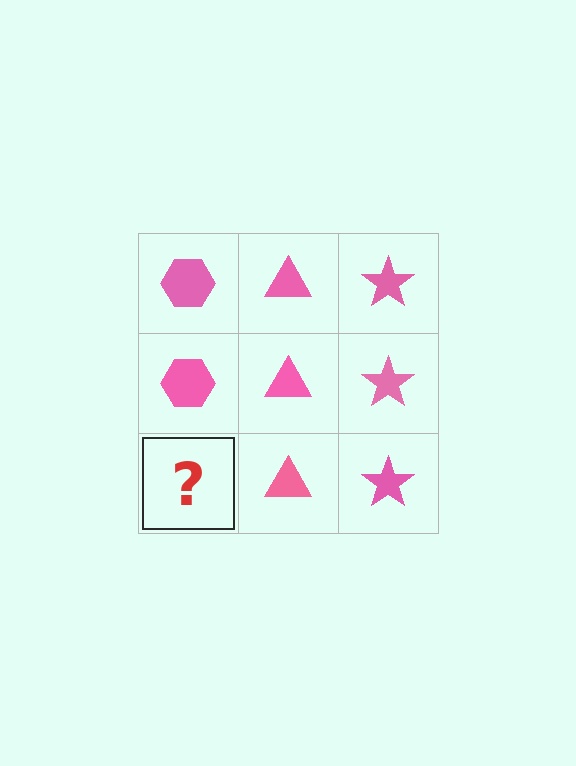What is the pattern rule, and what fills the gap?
The rule is that each column has a consistent shape. The gap should be filled with a pink hexagon.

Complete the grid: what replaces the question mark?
The question mark should be replaced with a pink hexagon.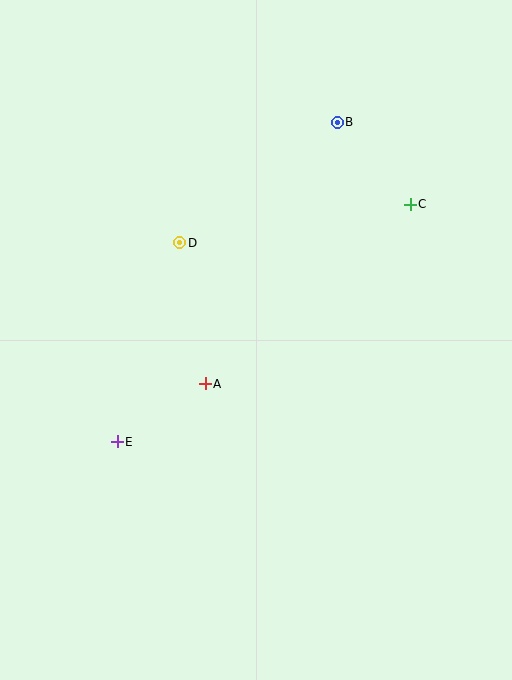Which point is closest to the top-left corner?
Point D is closest to the top-left corner.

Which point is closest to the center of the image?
Point A at (205, 384) is closest to the center.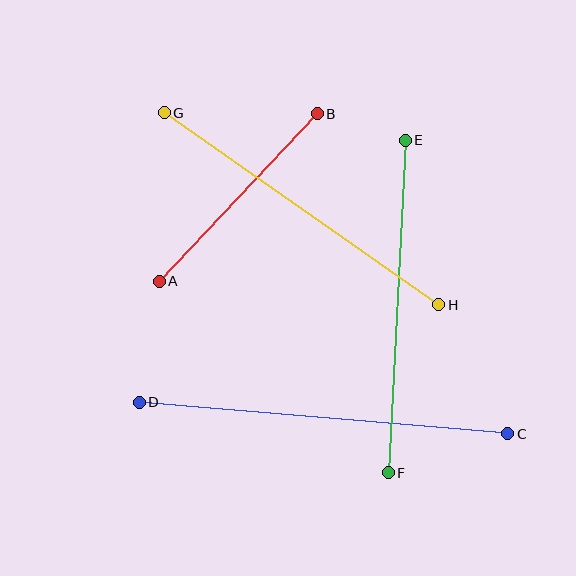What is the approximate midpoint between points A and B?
The midpoint is at approximately (238, 197) pixels.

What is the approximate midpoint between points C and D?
The midpoint is at approximately (324, 418) pixels.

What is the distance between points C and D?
The distance is approximately 370 pixels.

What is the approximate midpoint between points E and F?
The midpoint is at approximately (397, 307) pixels.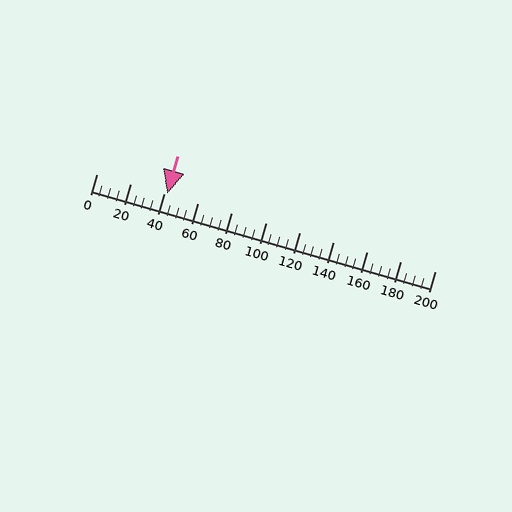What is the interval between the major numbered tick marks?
The major tick marks are spaced 20 units apart.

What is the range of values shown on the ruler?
The ruler shows values from 0 to 200.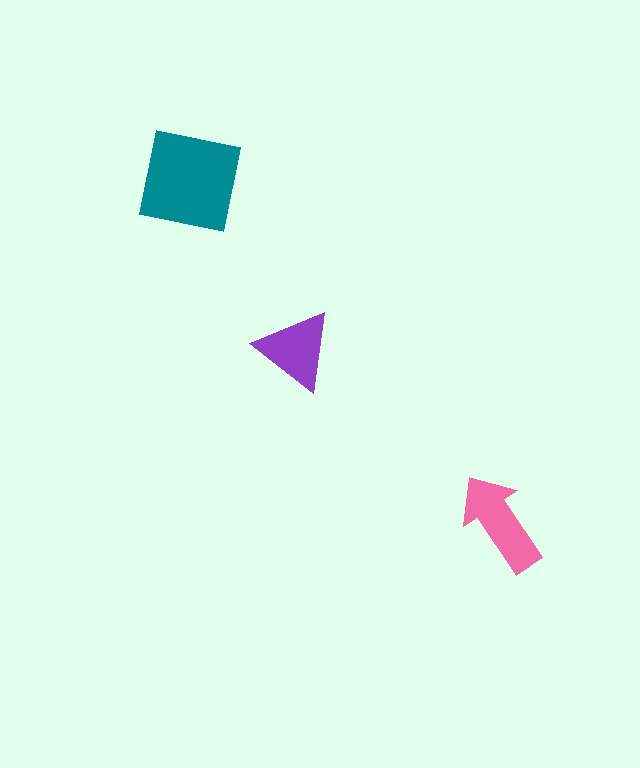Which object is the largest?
The teal square.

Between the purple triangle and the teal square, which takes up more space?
The teal square.